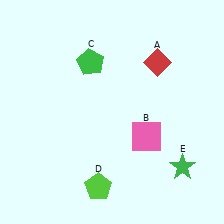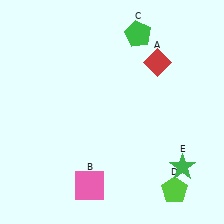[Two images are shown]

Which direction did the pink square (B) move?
The pink square (B) moved left.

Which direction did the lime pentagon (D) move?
The lime pentagon (D) moved right.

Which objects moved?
The objects that moved are: the pink square (B), the green pentagon (C), the lime pentagon (D).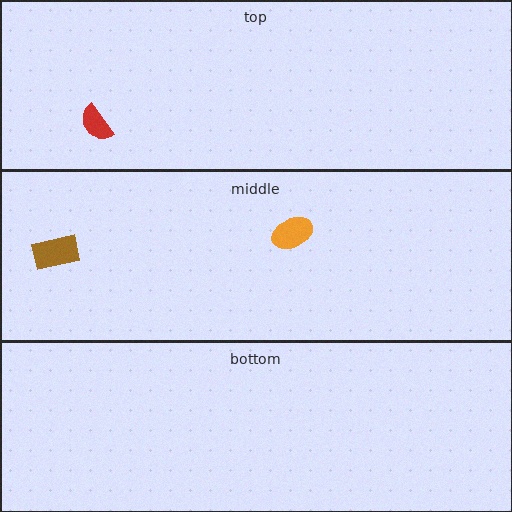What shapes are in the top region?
The red semicircle.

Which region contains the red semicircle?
The top region.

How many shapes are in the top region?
1.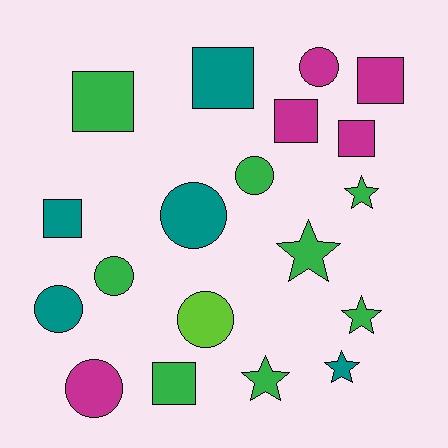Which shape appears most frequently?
Circle, with 7 objects.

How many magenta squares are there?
There are 3 magenta squares.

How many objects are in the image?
There are 19 objects.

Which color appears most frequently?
Green, with 8 objects.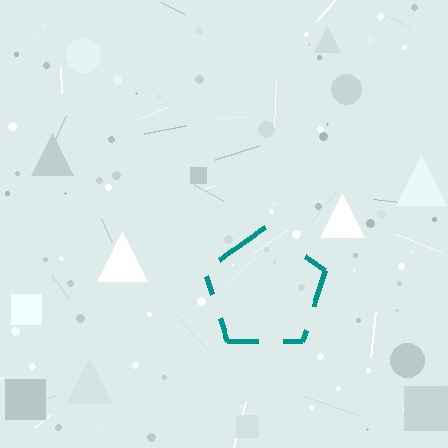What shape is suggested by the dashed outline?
The dashed outline suggests a pentagon.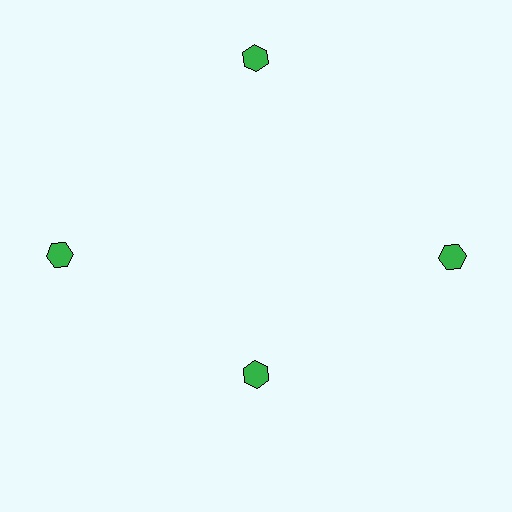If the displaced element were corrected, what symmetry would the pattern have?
It would have 4-fold rotational symmetry — the pattern would map onto itself every 90 degrees.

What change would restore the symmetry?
The symmetry would be restored by moving it outward, back onto the ring so that all 4 hexagons sit at equal angles and equal distance from the center.